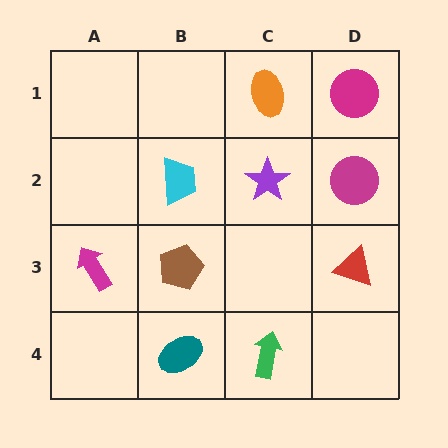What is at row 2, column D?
A magenta circle.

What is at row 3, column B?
A brown pentagon.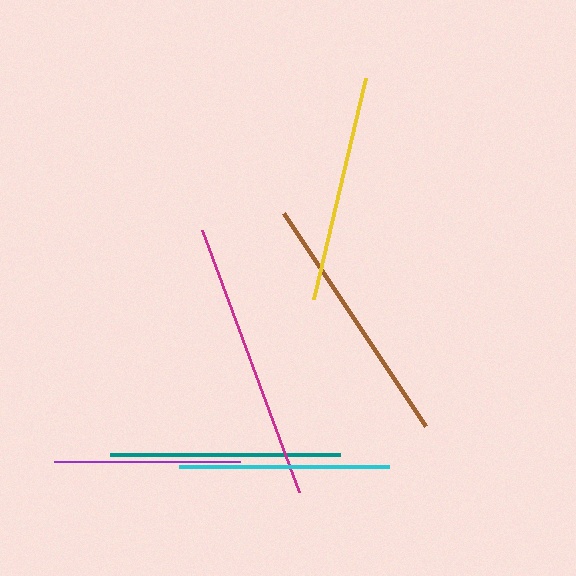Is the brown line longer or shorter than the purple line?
The brown line is longer than the purple line.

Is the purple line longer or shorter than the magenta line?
The magenta line is longer than the purple line.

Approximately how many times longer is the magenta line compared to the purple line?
The magenta line is approximately 1.5 times the length of the purple line.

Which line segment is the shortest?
The purple line is the shortest at approximately 185 pixels.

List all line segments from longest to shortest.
From longest to shortest: magenta, brown, teal, yellow, cyan, purple.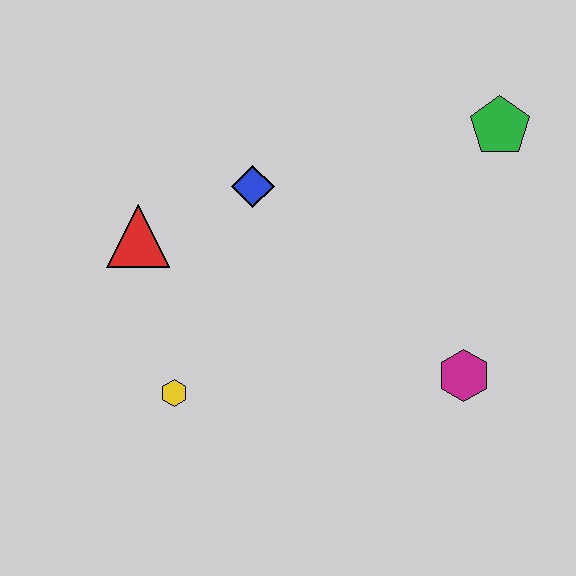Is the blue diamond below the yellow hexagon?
No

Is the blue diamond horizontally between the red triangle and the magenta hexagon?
Yes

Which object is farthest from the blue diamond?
The magenta hexagon is farthest from the blue diamond.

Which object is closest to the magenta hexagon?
The green pentagon is closest to the magenta hexagon.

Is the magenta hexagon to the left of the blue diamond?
No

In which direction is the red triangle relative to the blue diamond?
The red triangle is to the left of the blue diamond.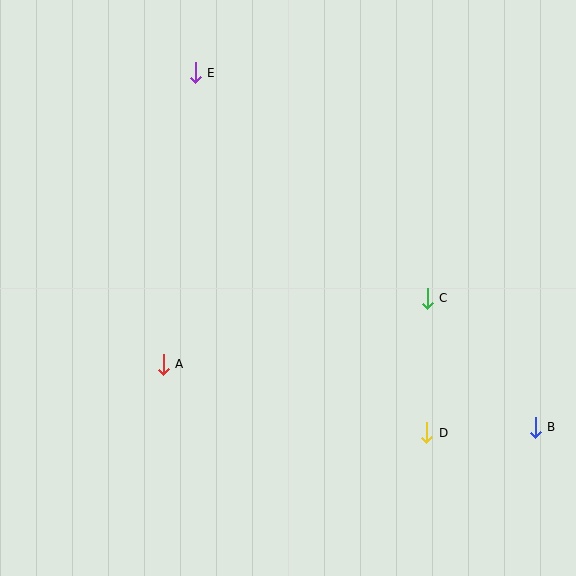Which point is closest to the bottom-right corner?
Point B is closest to the bottom-right corner.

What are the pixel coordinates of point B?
Point B is at (535, 427).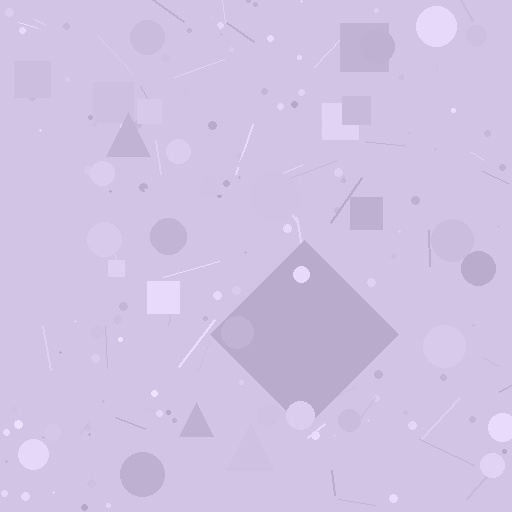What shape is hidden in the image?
A diamond is hidden in the image.